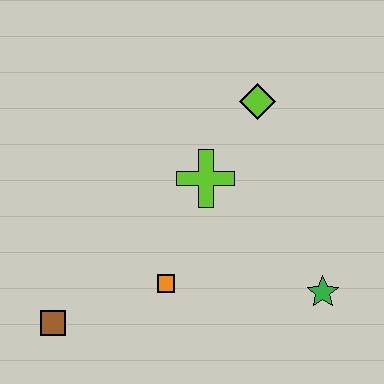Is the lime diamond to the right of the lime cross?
Yes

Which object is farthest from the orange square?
The lime diamond is farthest from the orange square.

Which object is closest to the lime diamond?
The lime cross is closest to the lime diamond.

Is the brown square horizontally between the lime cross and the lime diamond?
No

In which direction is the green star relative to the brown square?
The green star is to the right of the brown square.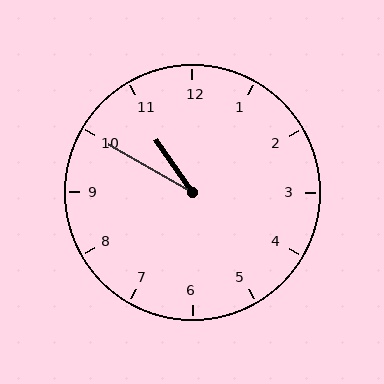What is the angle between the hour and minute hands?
Approximately 25 degrees.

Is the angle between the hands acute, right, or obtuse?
It is acute.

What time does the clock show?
10:50.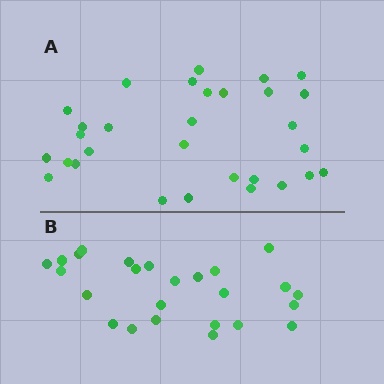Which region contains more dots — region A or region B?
Region A (the top region) has more dots.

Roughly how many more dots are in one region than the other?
Region A has about 5 more dots than region B.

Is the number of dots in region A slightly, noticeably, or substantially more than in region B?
Region A has only slightly more — the two regions are fairly close. The ratio is roughly 1.2 to 1.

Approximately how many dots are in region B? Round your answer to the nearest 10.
About 20 dots. (The exact count is 25, which rounds to 20.)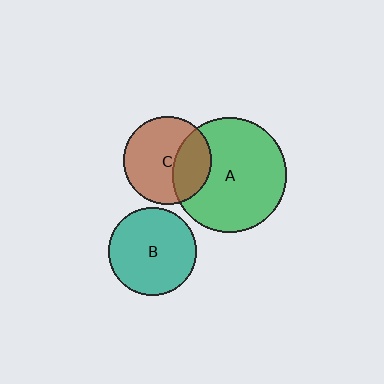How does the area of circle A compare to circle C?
Approximately 1.7 times.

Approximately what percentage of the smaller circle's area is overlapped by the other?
Approximately 35%.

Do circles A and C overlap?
Yes.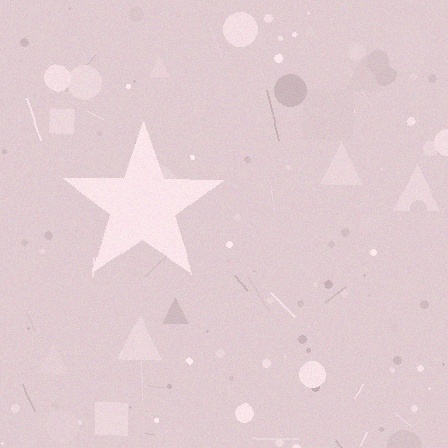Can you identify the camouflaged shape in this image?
The camouflaged shape is a star.